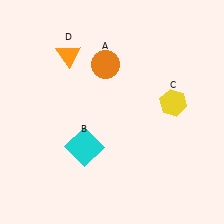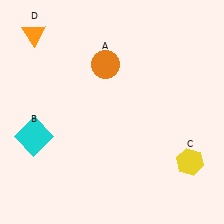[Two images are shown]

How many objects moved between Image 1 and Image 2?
3 objects moved between the two images.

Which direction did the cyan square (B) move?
The cyan square (B) moved left.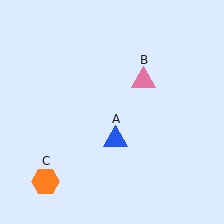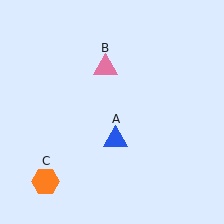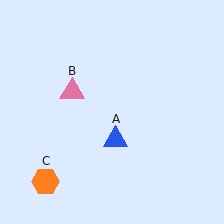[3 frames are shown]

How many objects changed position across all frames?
1 object changed position: pink triangle (object B).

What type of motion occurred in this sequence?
The pink triangle (object B) rotated counterclockwise around the center of the scene.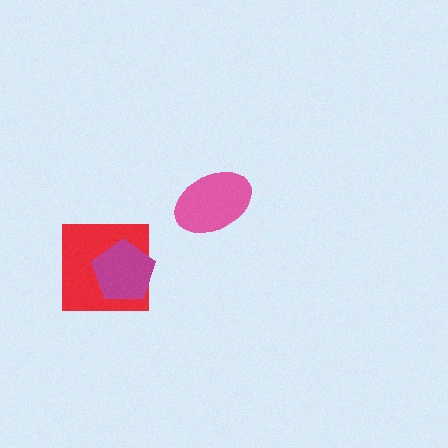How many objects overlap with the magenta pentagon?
1 object overlaps with the magenta pentagon.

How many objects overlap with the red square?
1 object overlaps with the red square.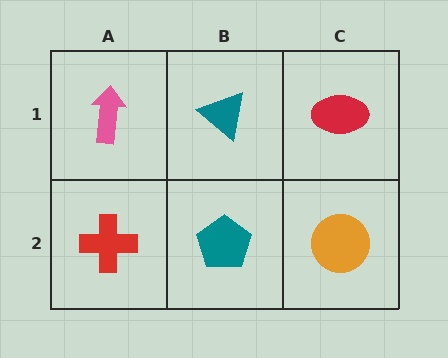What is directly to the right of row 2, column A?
A teal pentagon.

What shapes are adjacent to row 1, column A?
A red cross (row 2, column A), a teal triangle (row 1, column B).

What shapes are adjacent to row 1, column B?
A teal pentagon (row 2, column B), a pink arrow (row 1, column A), a red ellipse (row 1, column C).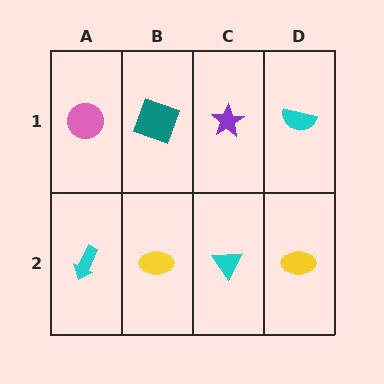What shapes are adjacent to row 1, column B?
A yellow ellipse (row 2, column B), a pink circle (row 1, column A), a purple star (row 1, column C).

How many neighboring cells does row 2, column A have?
2.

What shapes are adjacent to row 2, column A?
A pink circle (row 1, column A), a yellow ellipse (row 2, column B).